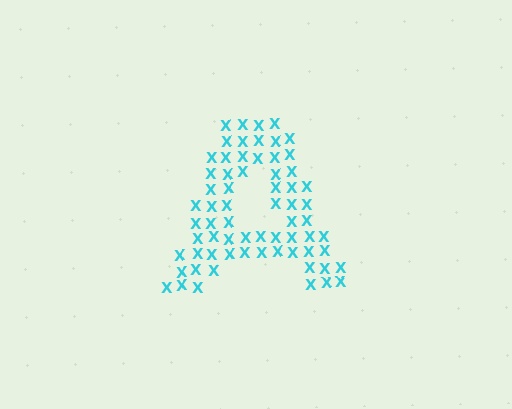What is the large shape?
The large shape is the letter A.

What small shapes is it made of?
It is made of small letter X's.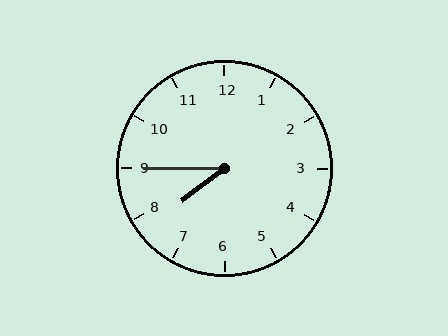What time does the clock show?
7:45.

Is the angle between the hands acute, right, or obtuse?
It is acute.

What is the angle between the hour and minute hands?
Approximately 38 degrees.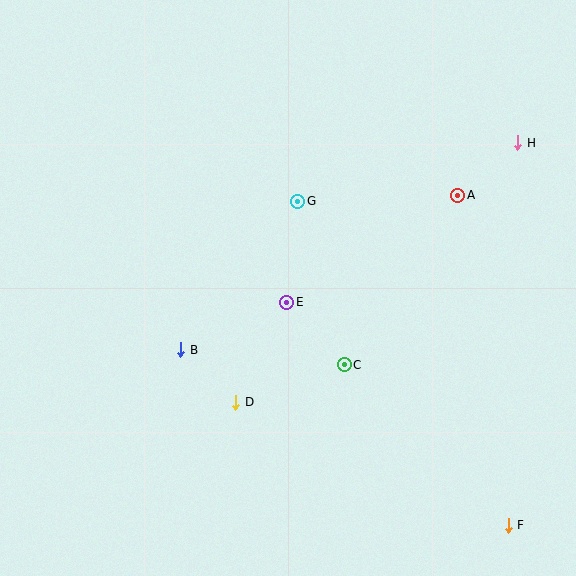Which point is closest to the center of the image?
Point E at (287, 302) is closest to the center.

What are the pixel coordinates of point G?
Point G is at (298, 201).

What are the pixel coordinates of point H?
Point H is at (518, 143).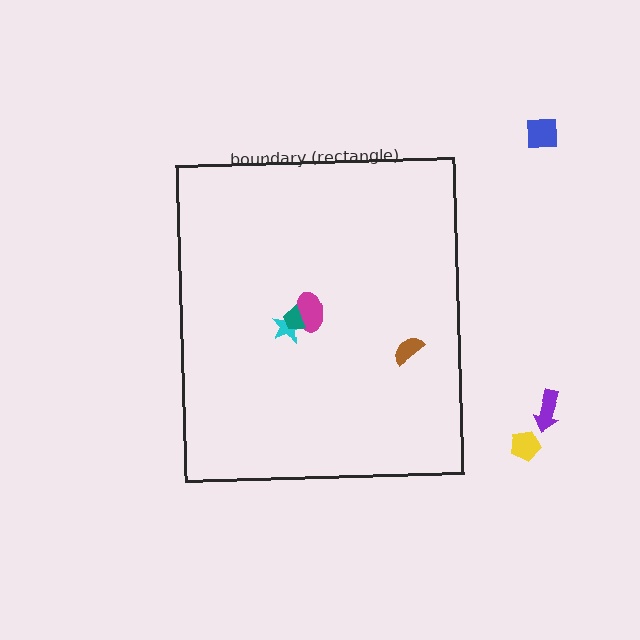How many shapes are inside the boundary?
4 inside, 3 outside.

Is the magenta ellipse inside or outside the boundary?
Inside.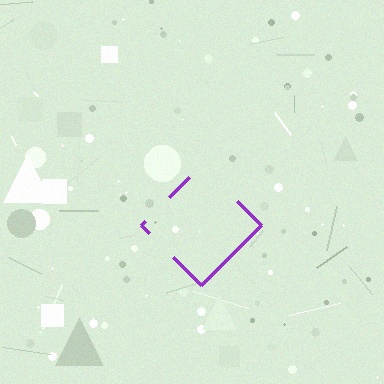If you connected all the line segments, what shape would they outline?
They would outline a diamond.